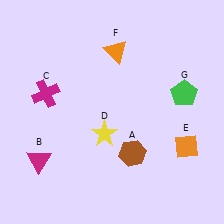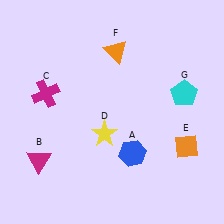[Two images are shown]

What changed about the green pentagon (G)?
In Image 1, G is green. In Image 2, it changed to cyan.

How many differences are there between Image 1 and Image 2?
There are 2 differences between the two images.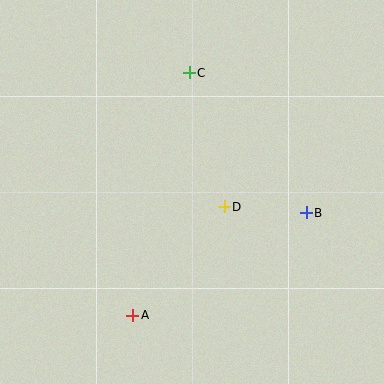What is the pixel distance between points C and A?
The distance between C and A is 249 pixels.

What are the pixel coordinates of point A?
Point A is at (133, 315).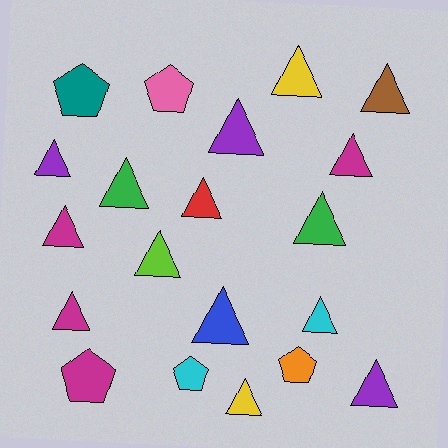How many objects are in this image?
There are 20 objects.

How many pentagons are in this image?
There are 5 pentagons.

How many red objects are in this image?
There is 1 red object.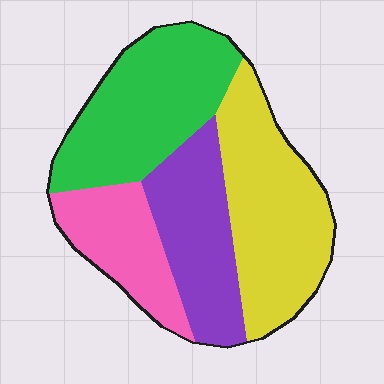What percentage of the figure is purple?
Purple takes up less than a quarter of the figure.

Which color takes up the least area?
Pink, at roughly 15%.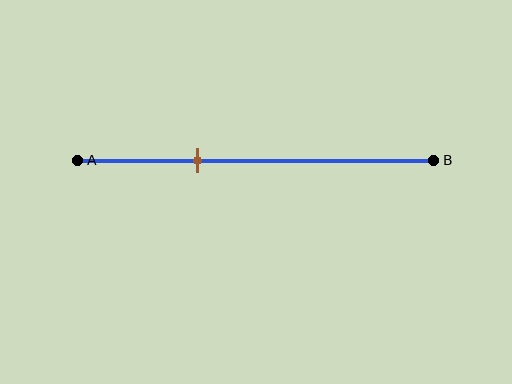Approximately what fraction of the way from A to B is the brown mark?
The brown mark is approximately 35% of the way from A to B.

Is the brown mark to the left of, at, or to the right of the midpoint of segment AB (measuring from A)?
The brown mark is to the left of the midpoint of segment AB.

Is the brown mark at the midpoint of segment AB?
No, the mark is at about 35% from A, not at the 50% midpoint.